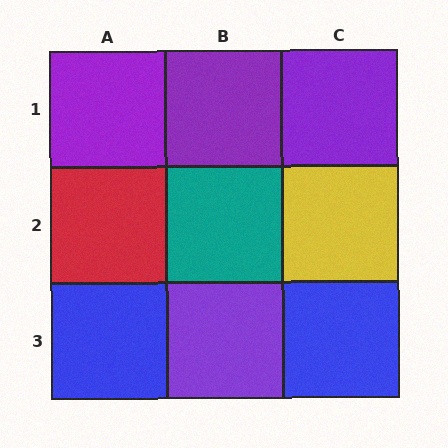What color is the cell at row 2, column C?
Yellow.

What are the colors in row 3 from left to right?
Blue, purple, blue.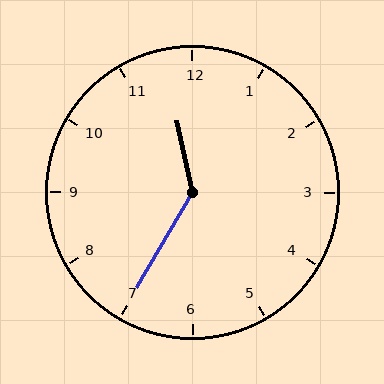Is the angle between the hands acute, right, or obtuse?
It is obtuse.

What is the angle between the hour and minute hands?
Approximately 138 degrees.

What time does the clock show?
11:35.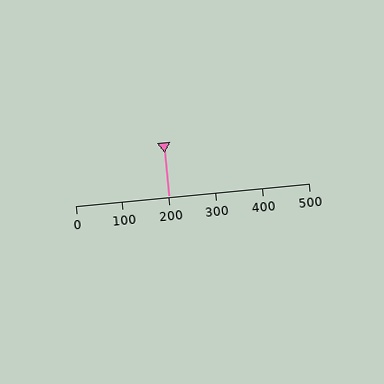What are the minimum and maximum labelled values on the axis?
The axis runs from 0 to 500.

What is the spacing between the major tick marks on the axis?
The major ticks are spaced 100 apart.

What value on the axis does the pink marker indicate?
The marker indicates approximately 200.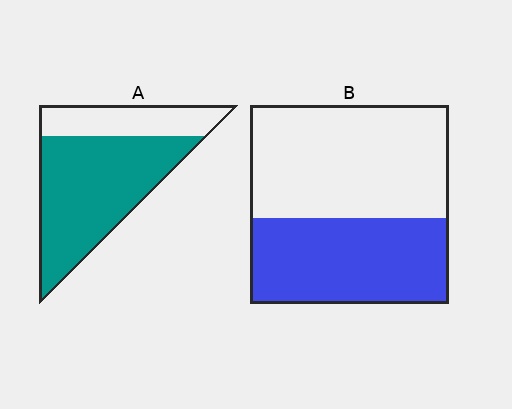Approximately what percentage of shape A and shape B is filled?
A is approximately 70% and B is approximately 45%.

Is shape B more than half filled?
No.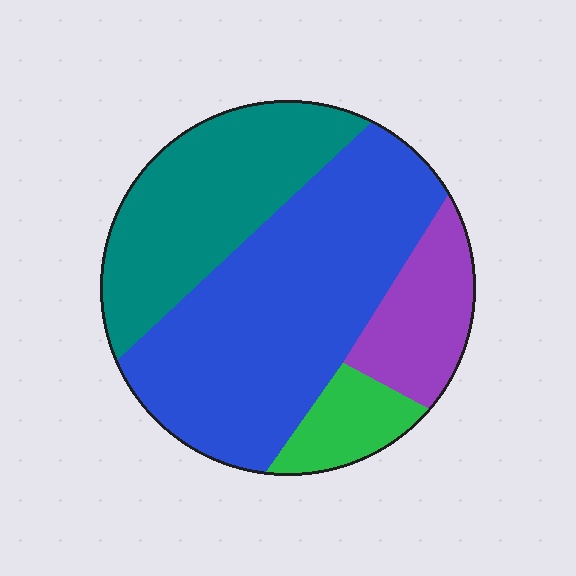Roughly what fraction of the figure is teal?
Teal takes up about one quarter (1/4) of the figure.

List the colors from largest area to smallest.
From largest to smallest: blue, teal, purple, green.